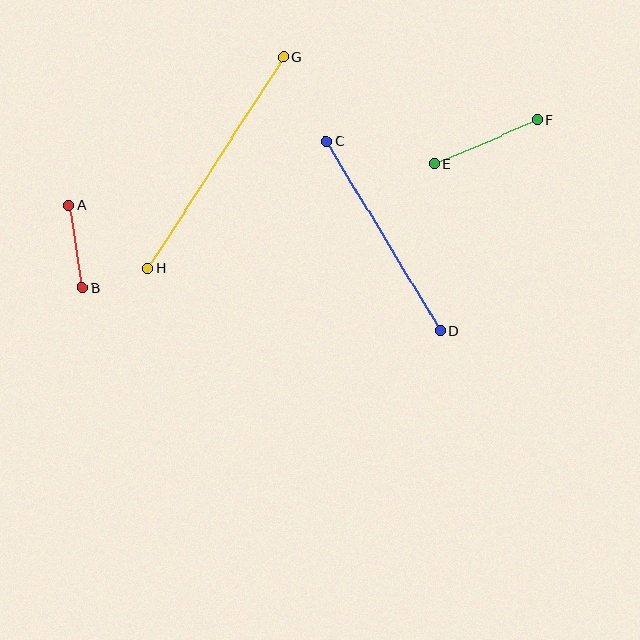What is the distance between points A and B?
The distance is approximately 83 pixels.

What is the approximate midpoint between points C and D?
The midpoint is at approximately (384, 236) pixels.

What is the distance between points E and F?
The distance is approximately 113 pixels.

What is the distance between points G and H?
The distance is approximately 251 pixels.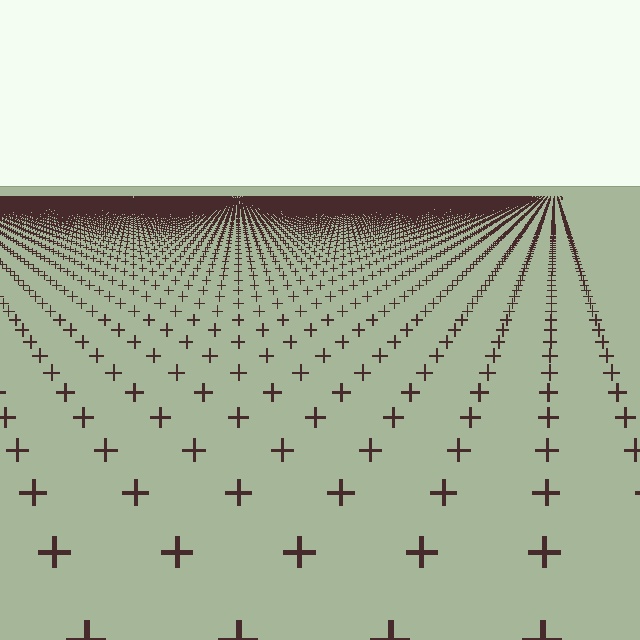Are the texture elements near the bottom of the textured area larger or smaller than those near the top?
Larger. Near the bottom, elements are closer to the viewer and appear at a bigger on-screen size.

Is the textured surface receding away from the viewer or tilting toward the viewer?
The surface is receding away from the viewer. Texture elements get smaller and denser toward the top.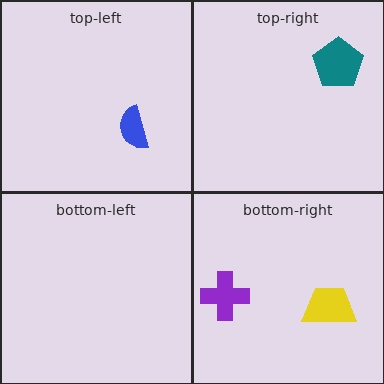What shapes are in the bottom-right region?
The yellow trapezoid, the purple cross.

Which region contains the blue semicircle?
The top-left region.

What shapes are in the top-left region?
The blue semicircle.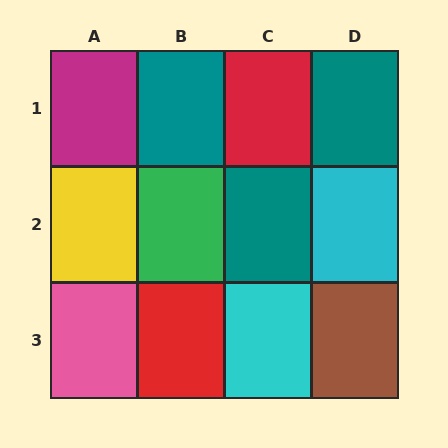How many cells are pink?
1 cell is pink.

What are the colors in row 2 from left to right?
Yellow, green, teal, cyan.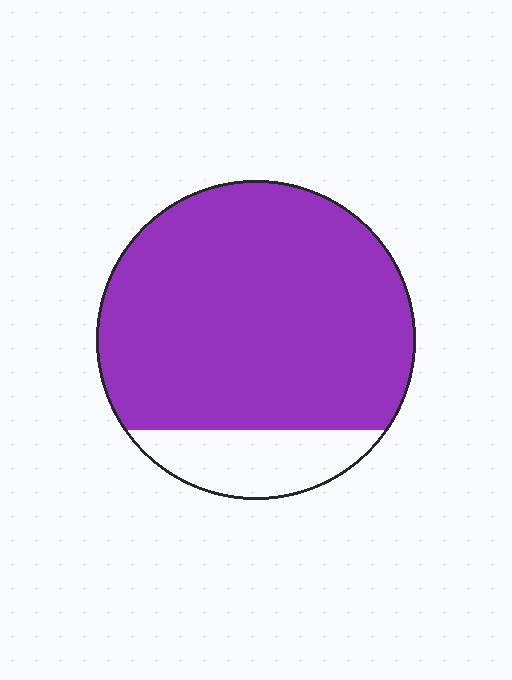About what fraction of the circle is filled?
About five sixths (5/6).